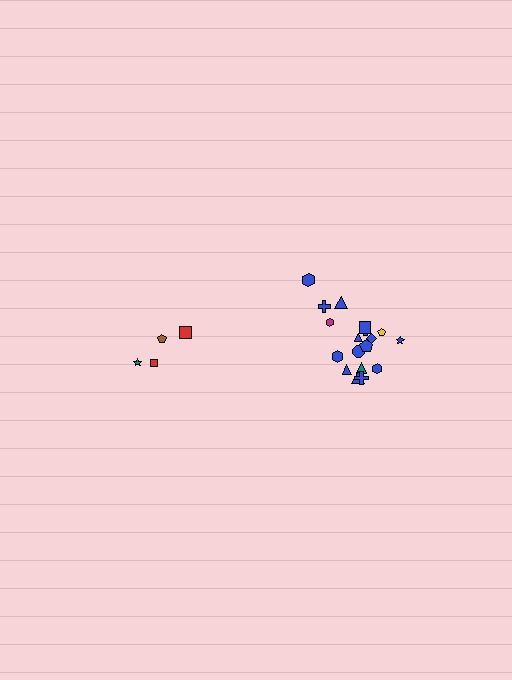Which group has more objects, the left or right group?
The right group.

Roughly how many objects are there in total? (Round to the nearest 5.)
Roughly 20 objects in total.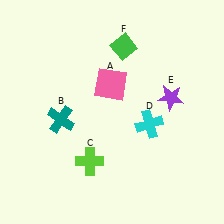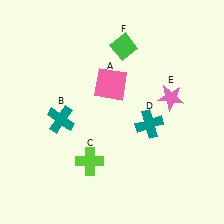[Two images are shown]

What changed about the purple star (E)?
In Image 1, E is purple. In Image 2, it changed to pink.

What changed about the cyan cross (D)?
In Image 1, D is cyan. In Image 2, it changed to teal.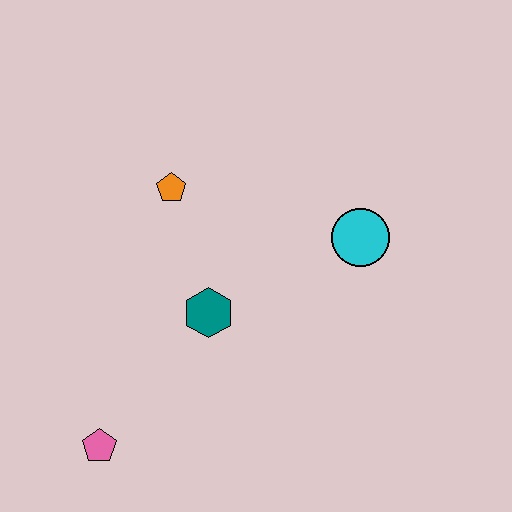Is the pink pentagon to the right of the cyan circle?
No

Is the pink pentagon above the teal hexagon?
No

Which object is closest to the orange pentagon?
The teal hexagon is closest to the orange pentagon.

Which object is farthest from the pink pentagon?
The cyan circle is farthest from the pink pentagon.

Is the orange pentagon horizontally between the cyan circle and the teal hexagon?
No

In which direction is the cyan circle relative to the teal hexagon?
The cyan circle is to the right of the teal hexagon.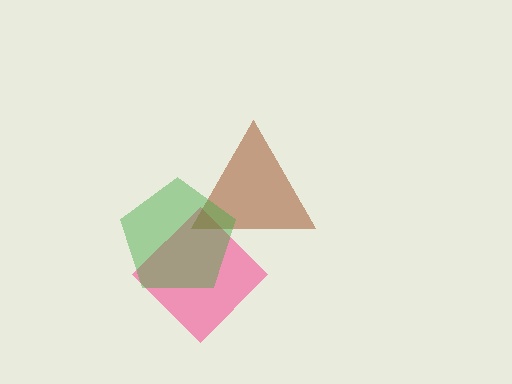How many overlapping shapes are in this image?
There are 3 overlapping shapes in the image.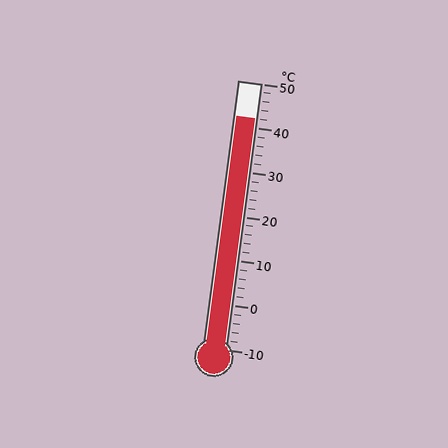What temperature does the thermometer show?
The thermometer shows approximately 42°C.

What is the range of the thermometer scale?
The thermometer scale ranges from -10°C to 50°C.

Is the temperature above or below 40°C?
The temperature is above 40°C.